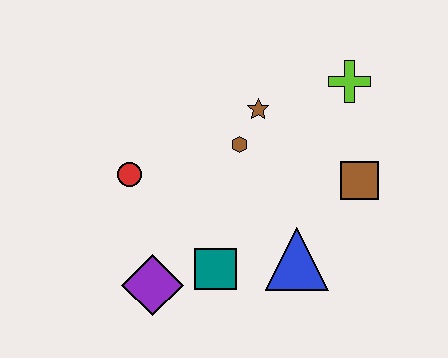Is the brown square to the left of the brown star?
No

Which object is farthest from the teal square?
The lime cross is farthest from the teal square.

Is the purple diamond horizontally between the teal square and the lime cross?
No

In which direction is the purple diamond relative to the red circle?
The purple diamond is below the red circle.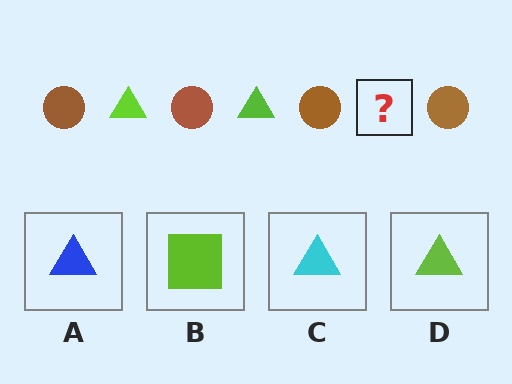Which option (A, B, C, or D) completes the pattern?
D.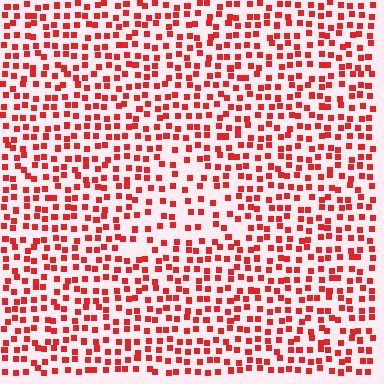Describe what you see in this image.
The image contains small red elements arranged at two different densities. A triangle-shaped region is visible where the elements are less densely packed than the surrounding area.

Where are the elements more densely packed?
The elements are more densely packed outside the triangle boundary.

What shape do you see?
I see a triangle.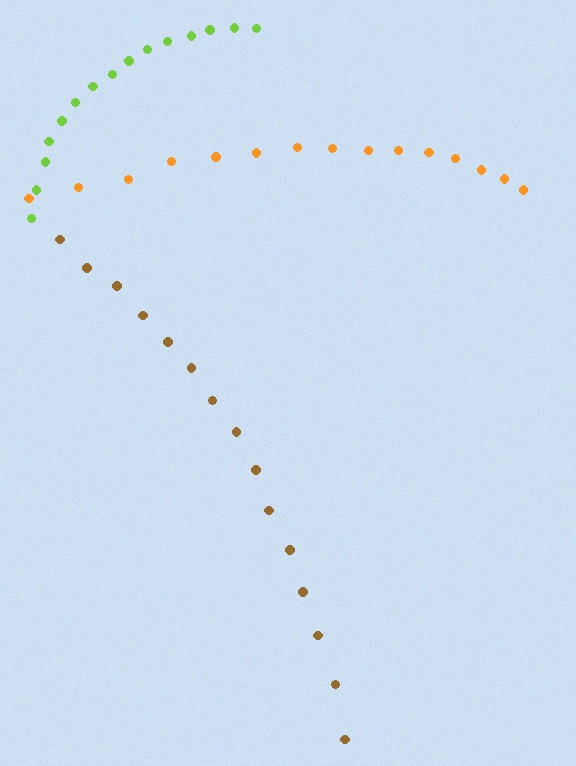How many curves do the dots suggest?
There are 3 distinct paths.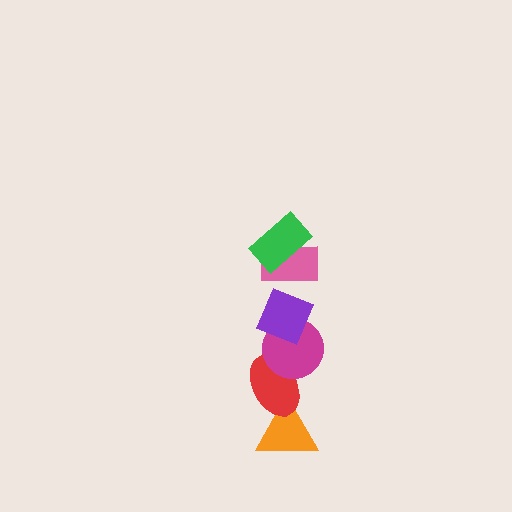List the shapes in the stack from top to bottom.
From top to bottom: the green rectangle, the pink rectangle, the purple diamond, the magenta circle, the red ellipse, the orange triangle.